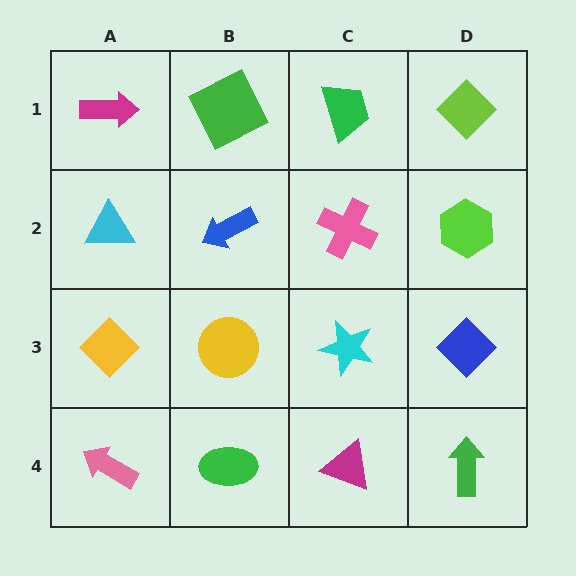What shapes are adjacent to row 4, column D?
A blue diamond (row 3, column D), a magenta triangle (row 4, column C).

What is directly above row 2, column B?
A green square.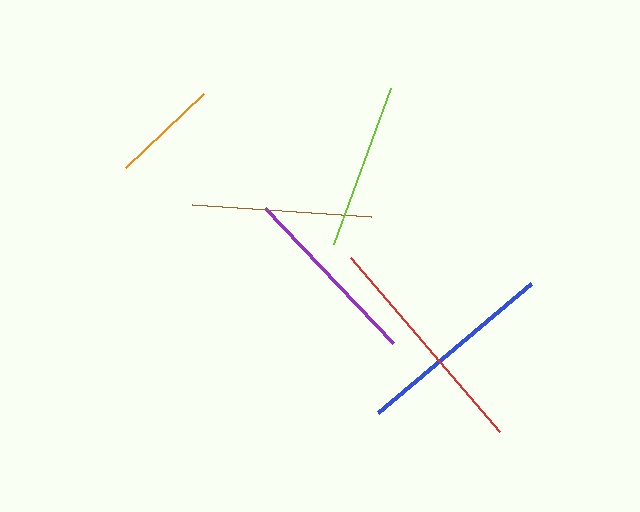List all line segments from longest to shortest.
From longest to shortest: red, blue, purple, brown, lime, orange.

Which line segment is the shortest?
The orange line is the shortest at approximately 108 pixels.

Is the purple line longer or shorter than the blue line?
The blue line is longer than the purple line.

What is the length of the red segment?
The red segment is approximately 229 pixels long.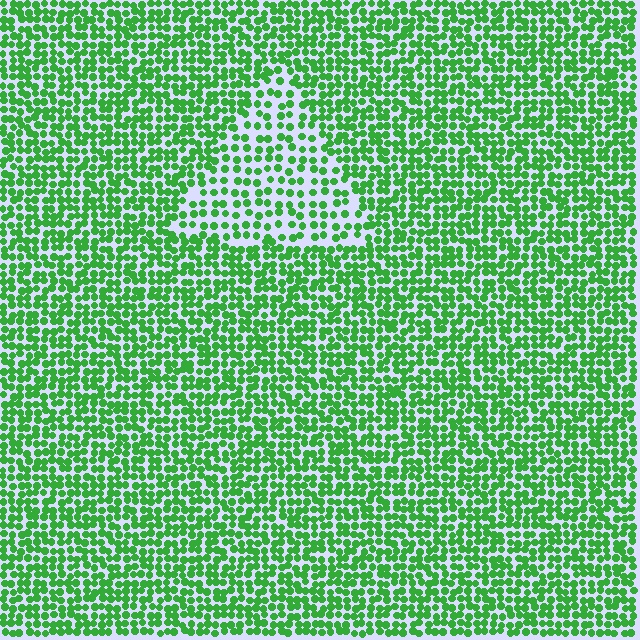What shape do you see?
I see a triangle.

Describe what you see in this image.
The image contains small green elements arranged at two different densities. A triangle-shaped region is visible where the elements are less densely packed than the surrounding area.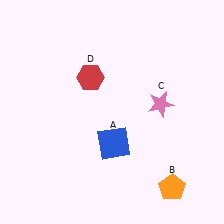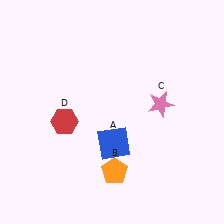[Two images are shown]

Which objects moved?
The objects that moved are: the orange pentagon (B), the red hexagon (D).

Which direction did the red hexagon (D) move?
The red hexagon (D) moved down.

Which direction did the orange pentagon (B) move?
The orange pentagon (B) moved left.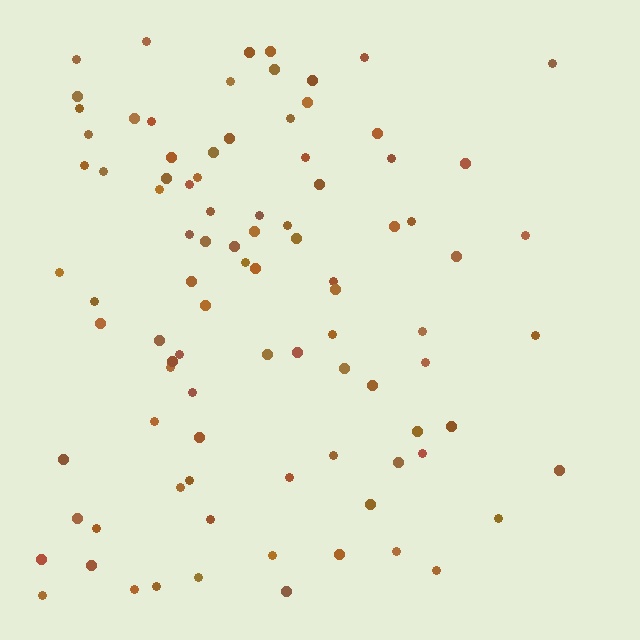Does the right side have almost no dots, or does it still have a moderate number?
Still a moderate number, just noticeably fewer than the left.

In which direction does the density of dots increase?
From right to left, with the left side densest.